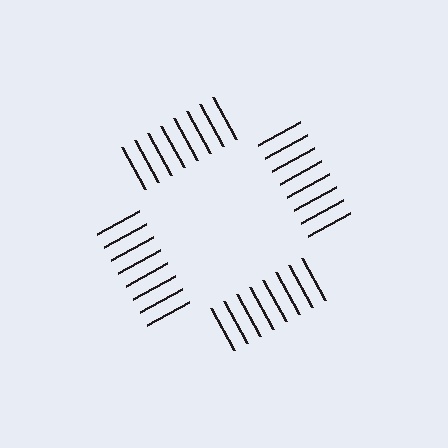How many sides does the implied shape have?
4 sides — the line-ends trace a square.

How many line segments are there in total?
32 — 8 along each of the 4 edges.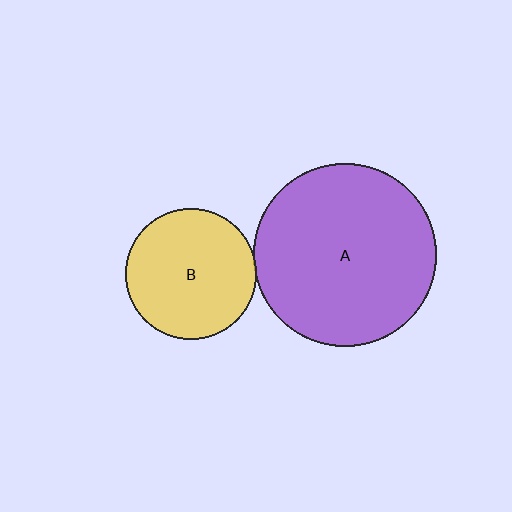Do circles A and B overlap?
Yes.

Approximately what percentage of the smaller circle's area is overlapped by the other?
Approximately 5%.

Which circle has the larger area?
Circle A (purple).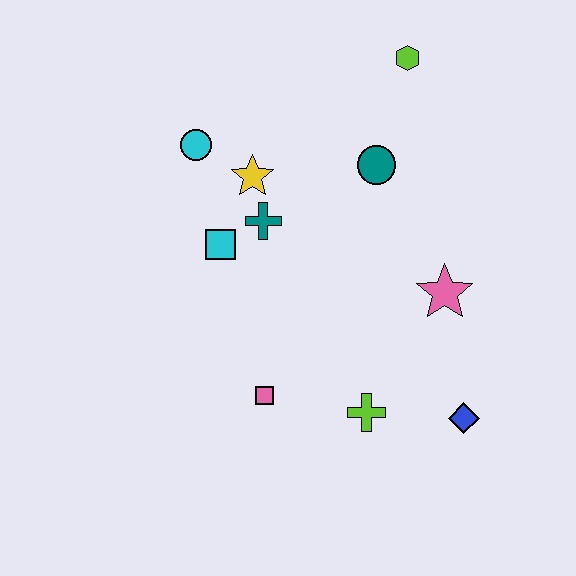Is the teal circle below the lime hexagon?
Yes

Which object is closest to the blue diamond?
The lime cross is closest to the blue diamond.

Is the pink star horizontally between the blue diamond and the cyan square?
Yes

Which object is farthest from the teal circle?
The blue diamond is farthest from the teal circle.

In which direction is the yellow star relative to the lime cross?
The yellow star is above the lime cross.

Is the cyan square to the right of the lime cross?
No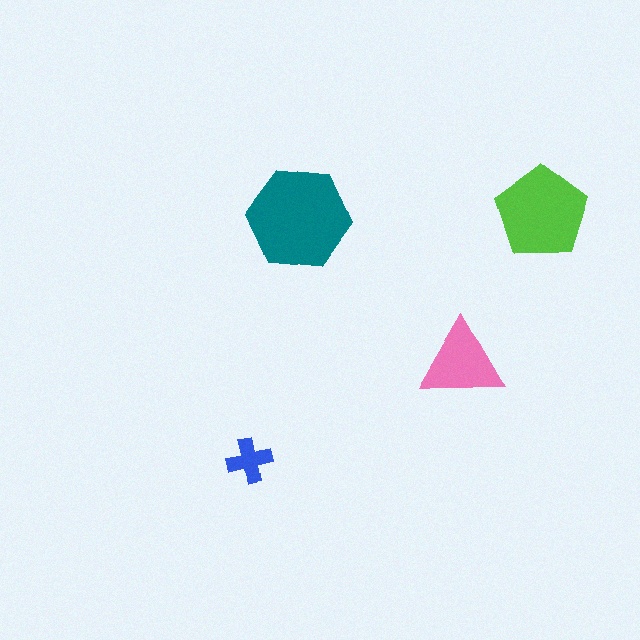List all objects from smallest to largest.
The blue cross, the pink triangle, the lime pentagon, the teal hexagon.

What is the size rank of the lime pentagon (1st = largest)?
2nd.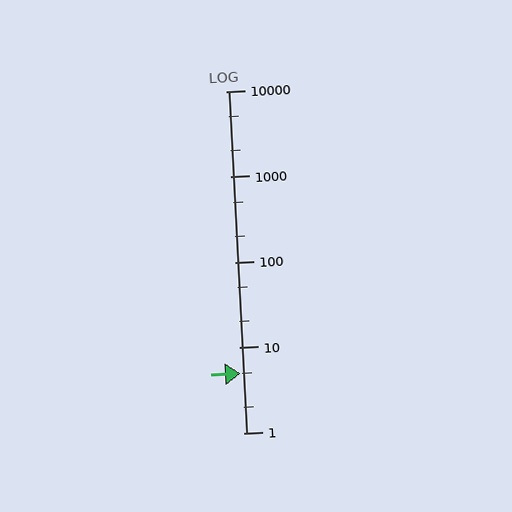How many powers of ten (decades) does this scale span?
The scale spans 4 decades, from 1 to 10000.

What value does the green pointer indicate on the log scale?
The pointer indicates approximately 4.9.